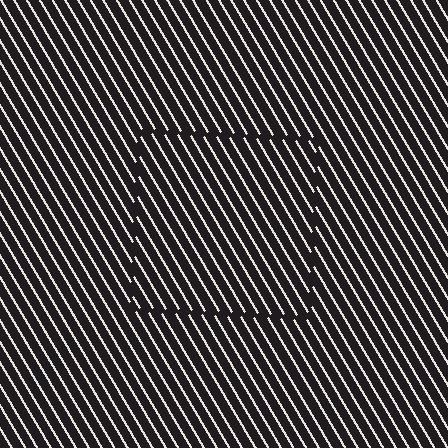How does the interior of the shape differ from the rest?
The interior of the shape contains the same grating, shifted by half a period — the contour is defined by the phase discontinuity where line-ends from the inner and outer gratings abut.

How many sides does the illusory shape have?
4 sides — the line-ends trace a square.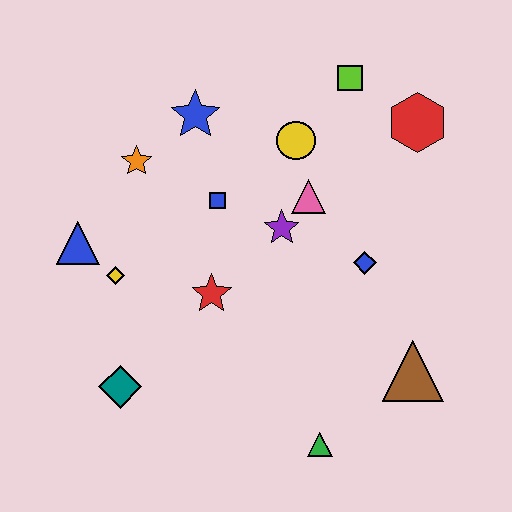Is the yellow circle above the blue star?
No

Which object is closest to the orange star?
The blue star is closest to the orange star.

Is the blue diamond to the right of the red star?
Yes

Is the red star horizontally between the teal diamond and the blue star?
No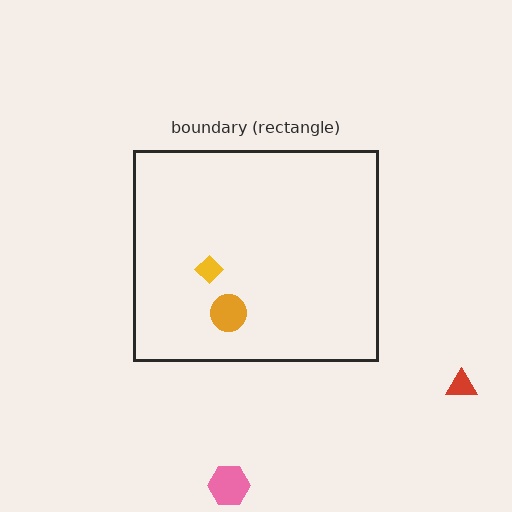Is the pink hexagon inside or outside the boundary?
Outside.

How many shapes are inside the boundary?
2 inside, 2 outside.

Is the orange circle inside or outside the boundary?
Inside.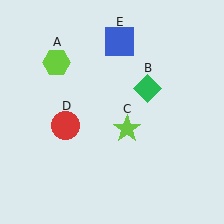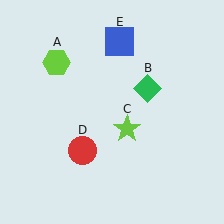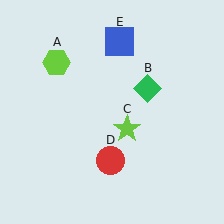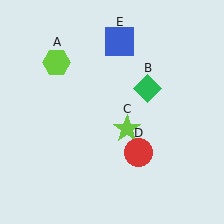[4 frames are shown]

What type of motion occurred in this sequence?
The red circle (object D) rotated counterclockwise around the center of the scene.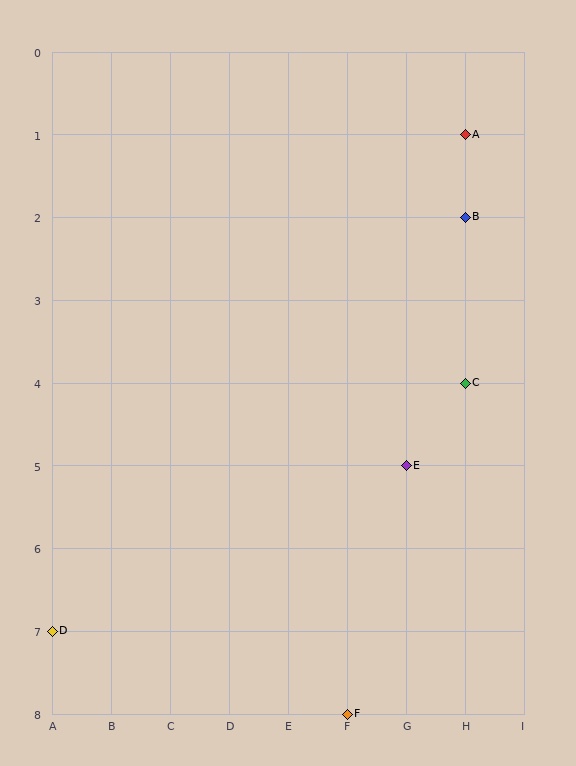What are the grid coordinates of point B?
Point B is at grid coordinates (H, 2).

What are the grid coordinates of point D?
Point D is at grid coordinates (A, 7).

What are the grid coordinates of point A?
Point A is at grid coordinates (H, 1).